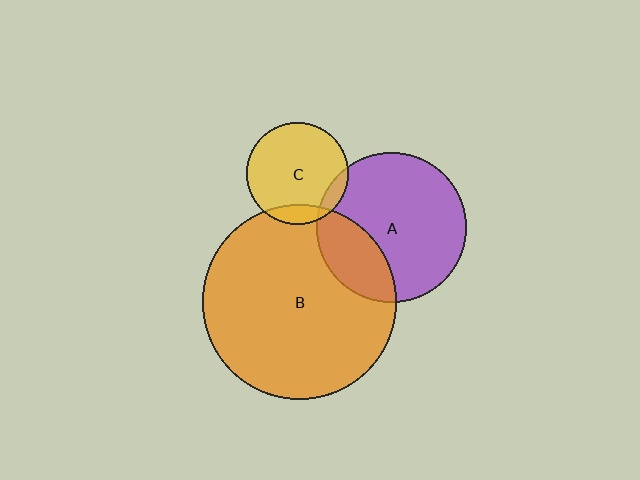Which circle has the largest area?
Circle B (orange).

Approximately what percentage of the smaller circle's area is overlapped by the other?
Approximately 25%.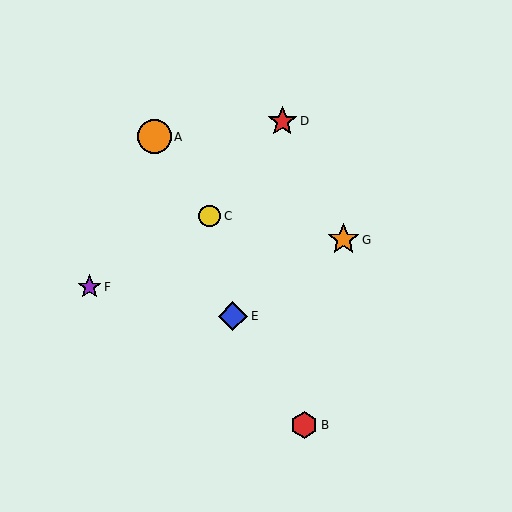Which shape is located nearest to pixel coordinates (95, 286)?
The purple star (labeled F) at (90, 287) is nearest to that location.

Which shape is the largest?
The orange circle (labeled A) is the largest.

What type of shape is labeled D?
Shape D is a red star.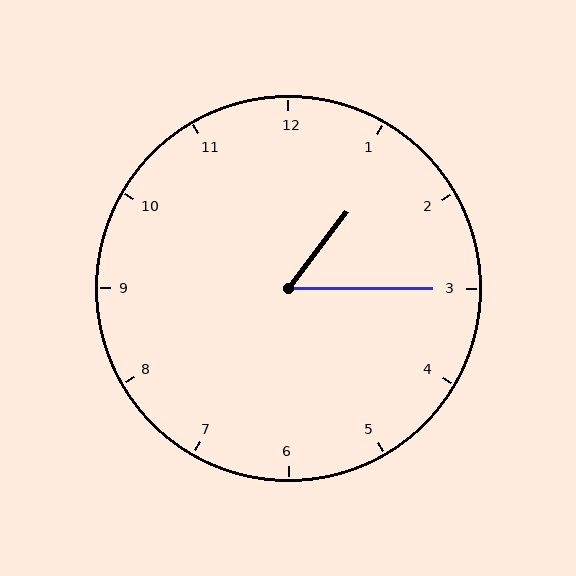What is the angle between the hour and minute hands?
Approximately 52 degrees.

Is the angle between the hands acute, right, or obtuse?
It is acute.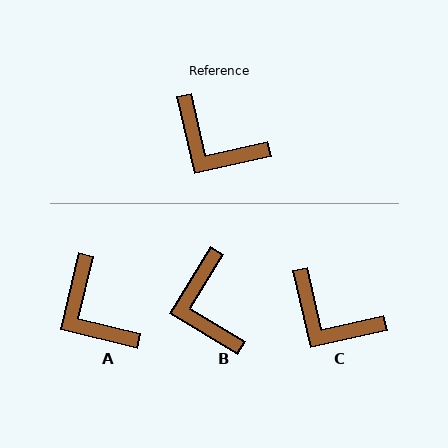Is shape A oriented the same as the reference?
No, it is off by about 26 degrees.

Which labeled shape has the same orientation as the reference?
C.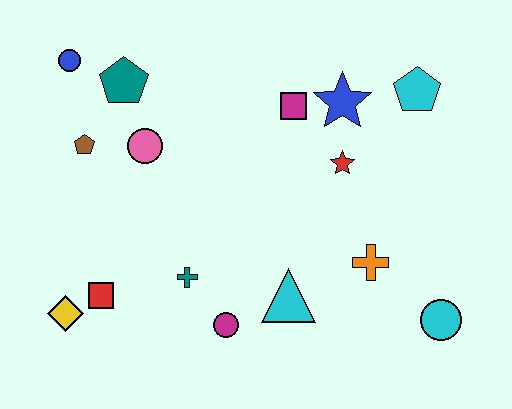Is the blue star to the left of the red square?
No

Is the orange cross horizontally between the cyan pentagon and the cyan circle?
No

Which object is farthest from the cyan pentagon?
The yellow diamond is farthest from the cyan pentagon.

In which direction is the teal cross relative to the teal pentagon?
The teal cross is below the teal pentagon.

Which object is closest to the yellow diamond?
The red square is closest to the yellow diamond.